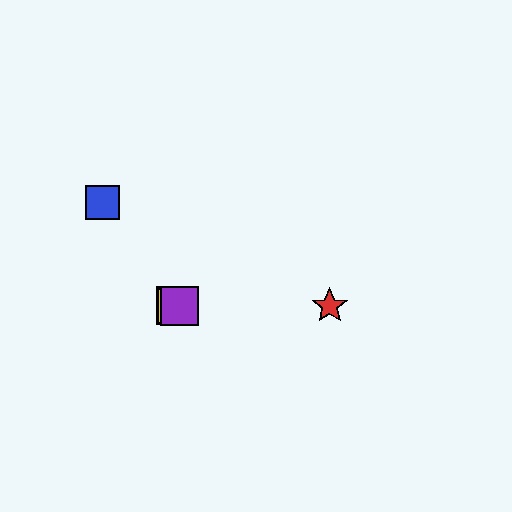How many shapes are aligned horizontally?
4 shapes (the red star, the green square, the yellow square, the purple square) are aligned horizontally.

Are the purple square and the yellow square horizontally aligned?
Yes, both are at y≈306.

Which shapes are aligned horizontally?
The red star, the green square, the yellow square, the purple square are aligned horizontally.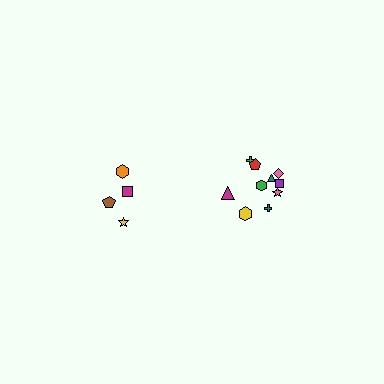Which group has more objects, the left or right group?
The right group.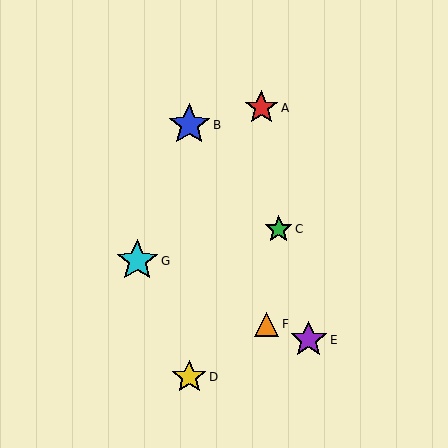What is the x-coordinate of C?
Object C is at x≈279.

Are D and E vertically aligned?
No, D is at x≈189 and E is at x≈309.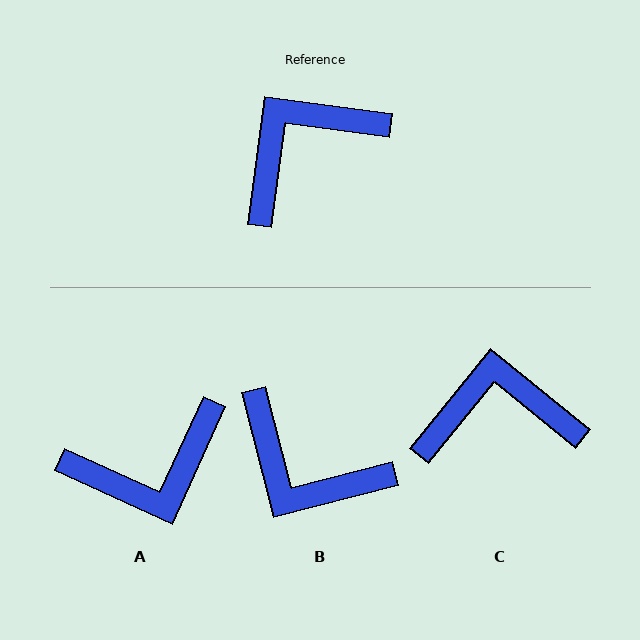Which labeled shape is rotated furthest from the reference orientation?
A, about 163 degrees away.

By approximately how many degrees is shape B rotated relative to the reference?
Approximately 112 degrees counter-clockwise.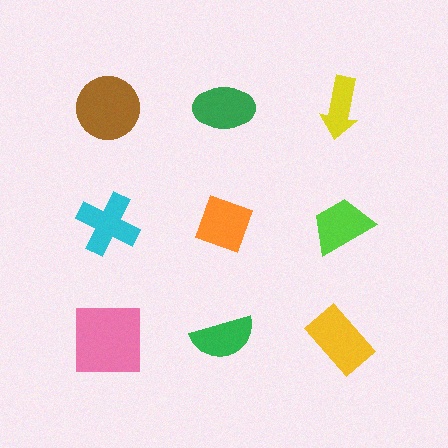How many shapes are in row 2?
3 shapes.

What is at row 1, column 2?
A green ellipse.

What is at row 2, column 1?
A cyan cross.